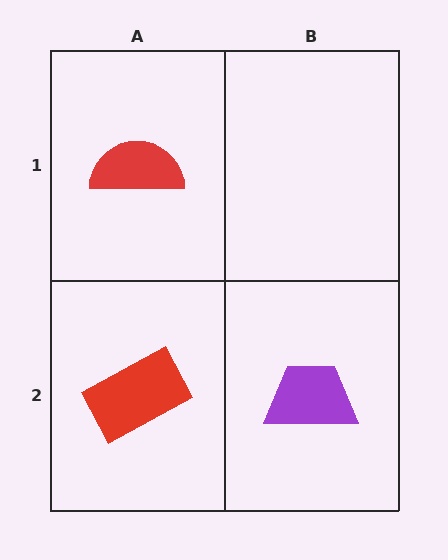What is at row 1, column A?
A red semicircle.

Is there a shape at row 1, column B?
No, that cell is empty.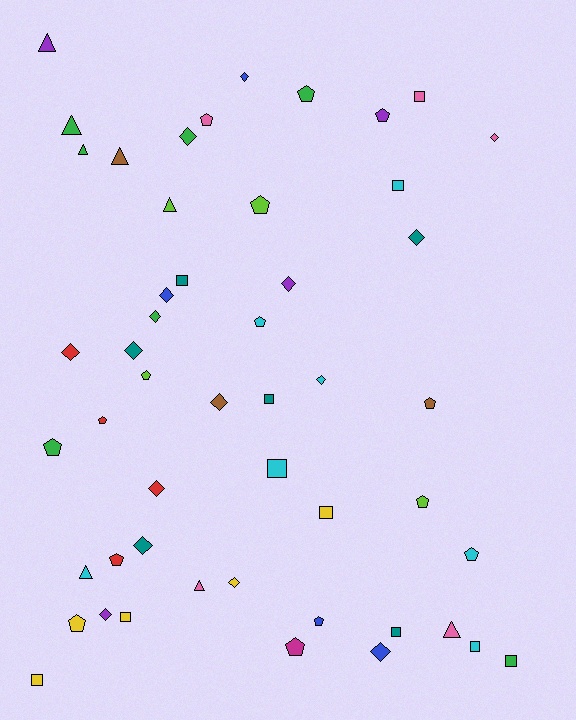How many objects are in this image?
There are 50 objects.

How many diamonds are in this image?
There are 16 diamonds.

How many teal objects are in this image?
There are 6 teal objects.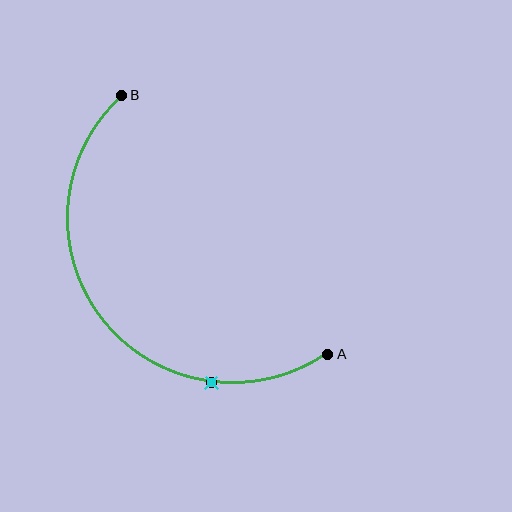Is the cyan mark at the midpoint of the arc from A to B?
No. The cyan mark lies on the arc but is closer to endpoint A. The arc midpoint would be at the point on the curve equidistant along the arc from both A and B.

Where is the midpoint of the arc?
The arc midpoint is the point on the curve farthest from the straight line joining A and B. It sits below and to the left of that line.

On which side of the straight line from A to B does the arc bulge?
The arc bulges below and to the left of the straight line connecting A and B.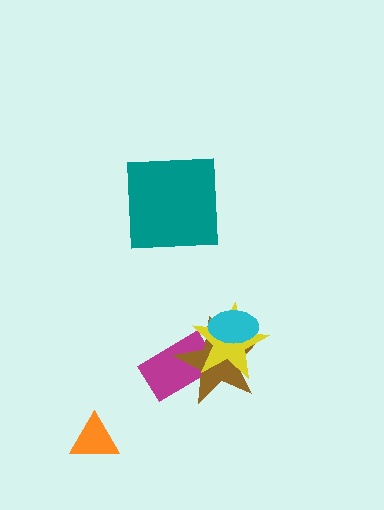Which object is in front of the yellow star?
The cyan ellipse is in front of the yellow star.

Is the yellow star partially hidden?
Yes, it is partially covered by another shape.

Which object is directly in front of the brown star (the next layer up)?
The yellow star is directly in front of the brown star.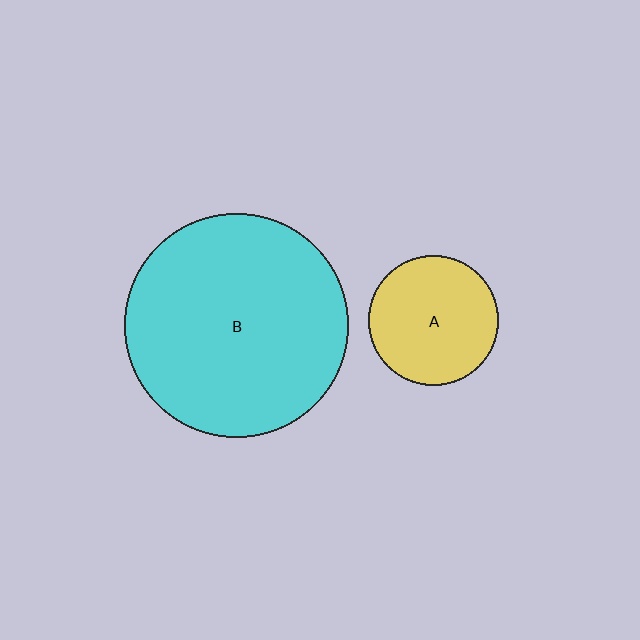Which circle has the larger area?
Circle B (cyan).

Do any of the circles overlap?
No, none of the circles overlap.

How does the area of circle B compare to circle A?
Approximately 3.0 times.